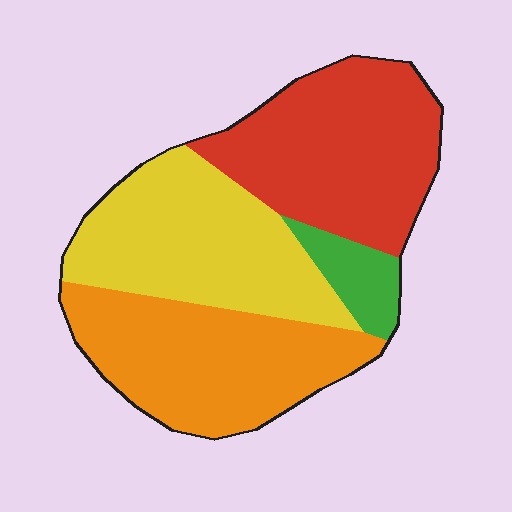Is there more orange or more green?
Orange.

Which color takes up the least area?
Green, at roughly 5%.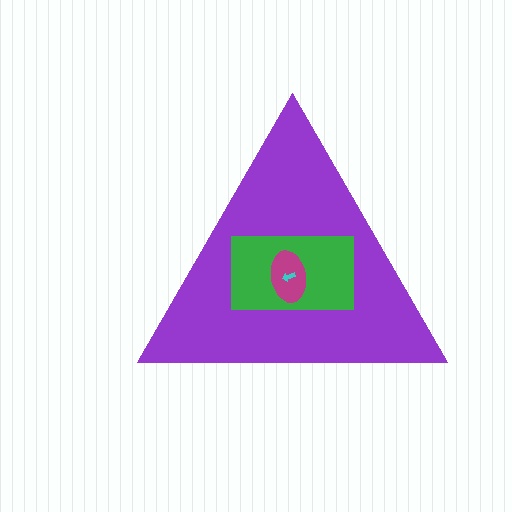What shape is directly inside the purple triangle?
The green rectangle.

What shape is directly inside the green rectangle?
The magenta ellipse.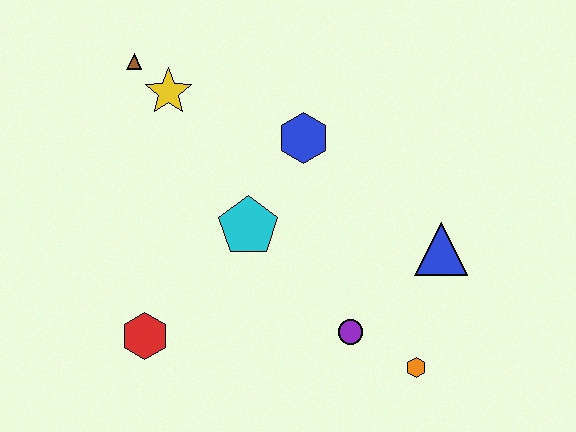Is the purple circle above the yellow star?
No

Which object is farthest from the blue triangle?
The brown triangle is farthest from the blue triangle.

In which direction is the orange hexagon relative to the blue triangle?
The orange hexagon is below the blue triangle.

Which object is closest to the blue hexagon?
The cyan pentagon is closest to the blue hexagon.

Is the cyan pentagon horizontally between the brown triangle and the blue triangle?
Yes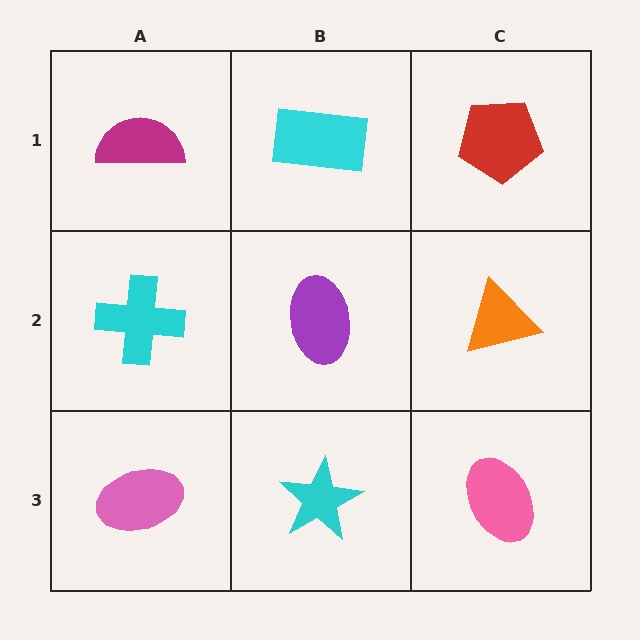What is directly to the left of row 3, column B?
A pink ellipse.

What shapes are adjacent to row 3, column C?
An orange triangle (row 2, column C), a cyan star (row 3, column B).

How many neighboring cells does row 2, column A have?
3.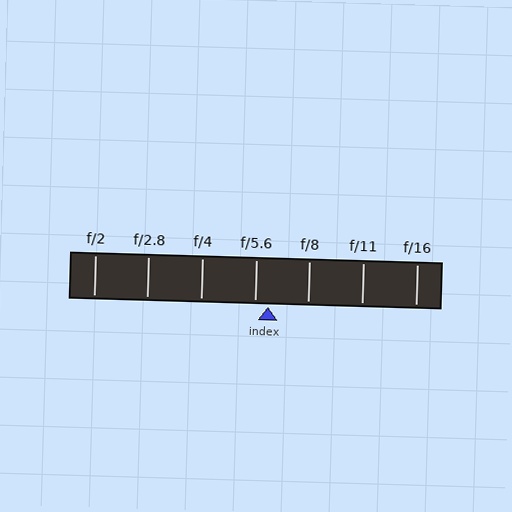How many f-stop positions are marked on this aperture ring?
There are 7 f-stop positions marked.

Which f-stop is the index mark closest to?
The index mark is closest to f/5.6.